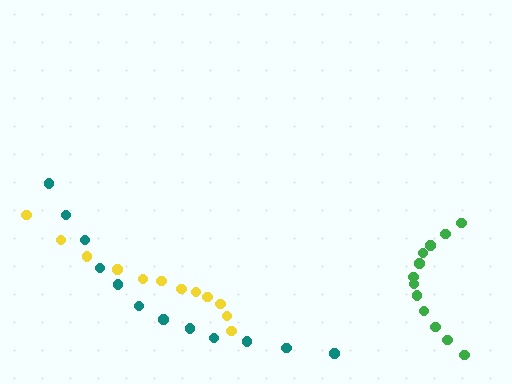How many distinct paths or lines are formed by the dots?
There are 3 distinct paths.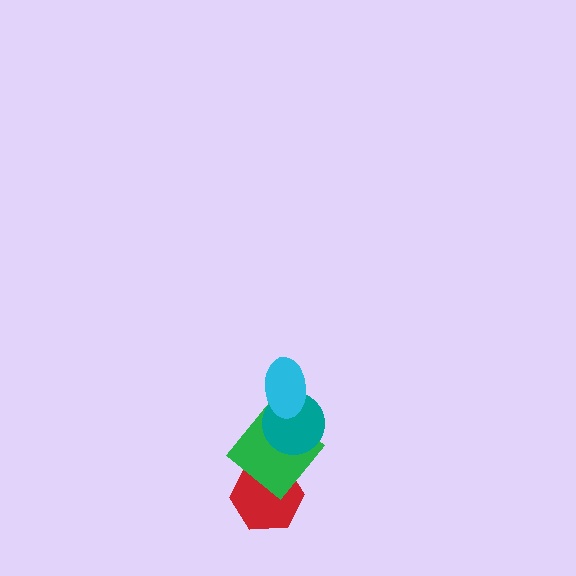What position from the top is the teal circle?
The teal circle is 2nd from the top.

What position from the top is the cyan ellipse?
The cyan ellipse is 1st from the top.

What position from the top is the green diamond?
The green diamond is 3rd from the top.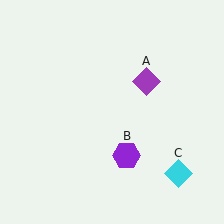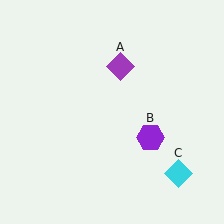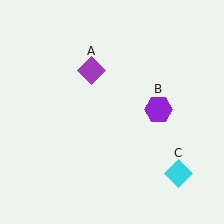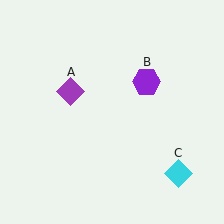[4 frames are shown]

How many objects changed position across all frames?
2 objects changed position: purple diamond (object A), purple hexagon (object B).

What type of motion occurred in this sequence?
The purple diamond (object A), purple hexagon (object B) rotated counterclockwise around the center of the scene.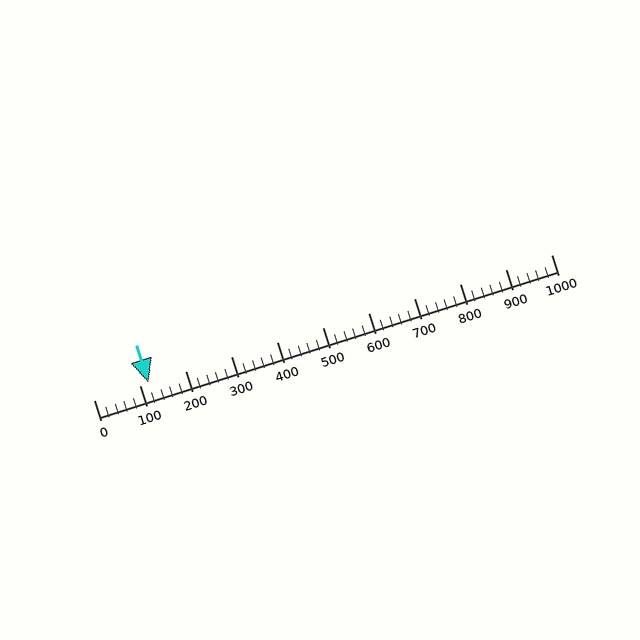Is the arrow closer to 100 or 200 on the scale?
The arrow is closer to 100.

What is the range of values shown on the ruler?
The ruler shows values from 0 to 1000.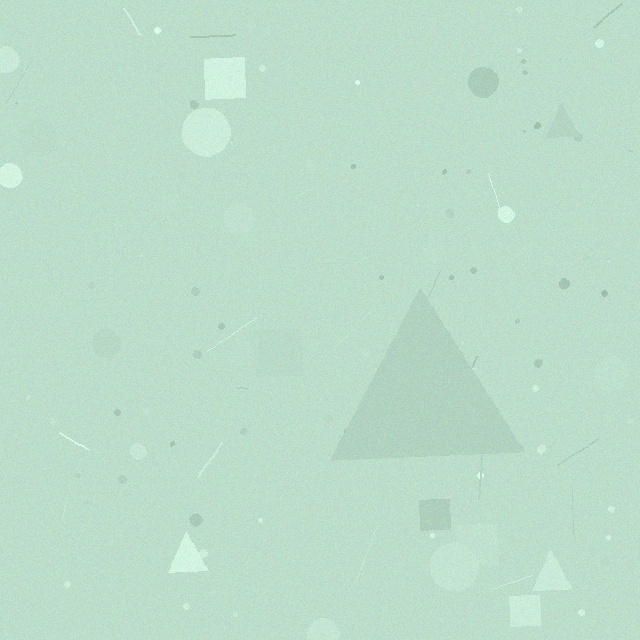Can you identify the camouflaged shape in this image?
The camouflaged shape is a triangle.